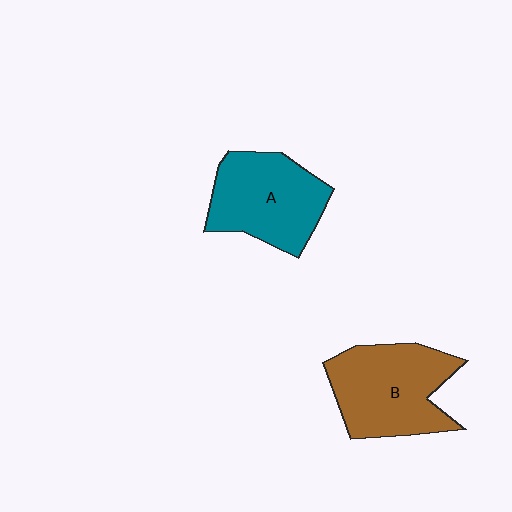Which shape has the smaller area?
Shape A (teal).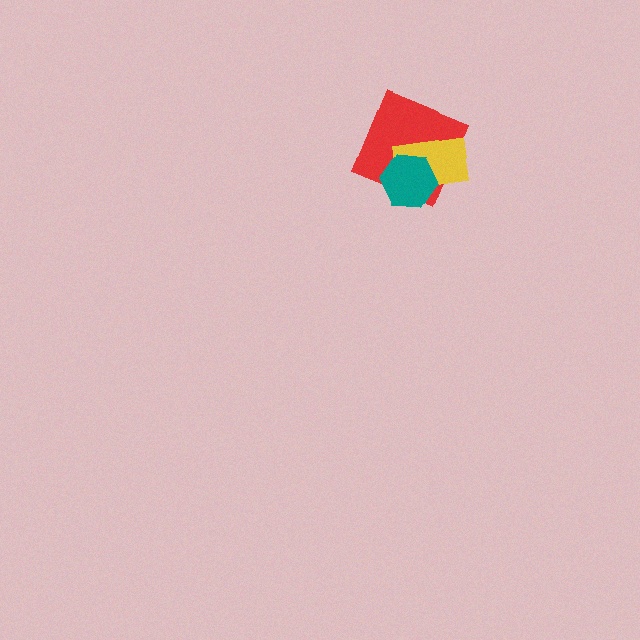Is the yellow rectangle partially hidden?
Yes, it is partially covered by another shape.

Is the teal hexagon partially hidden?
No, no other shape covers it.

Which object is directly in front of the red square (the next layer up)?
The yellow rectangle is directly in front of the red square.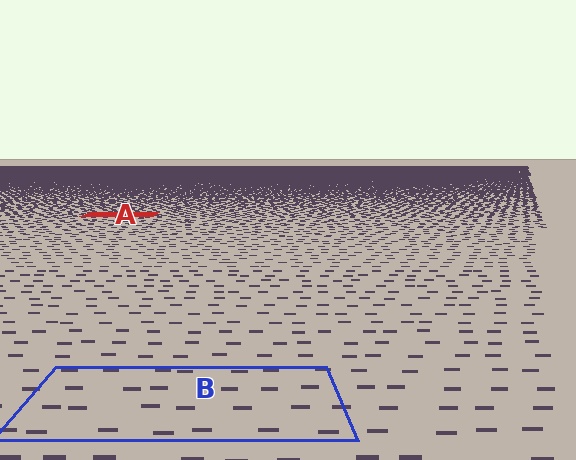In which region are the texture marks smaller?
The texture marks are smaller in region A, because it is farther away.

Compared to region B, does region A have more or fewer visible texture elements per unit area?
Region A has more texture elements per unit area — they are packed more densely because it is farther away.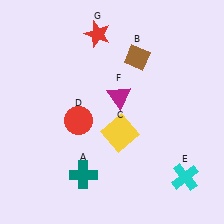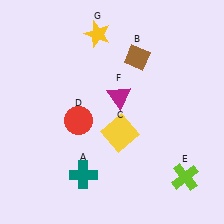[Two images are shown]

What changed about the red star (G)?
In Image 1, G is red. In Image 2, it changed to yellow.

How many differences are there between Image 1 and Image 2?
There are 2 differences between the two images.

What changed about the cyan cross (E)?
In Image 1, E is cyan. In Image 2, it changed to lime.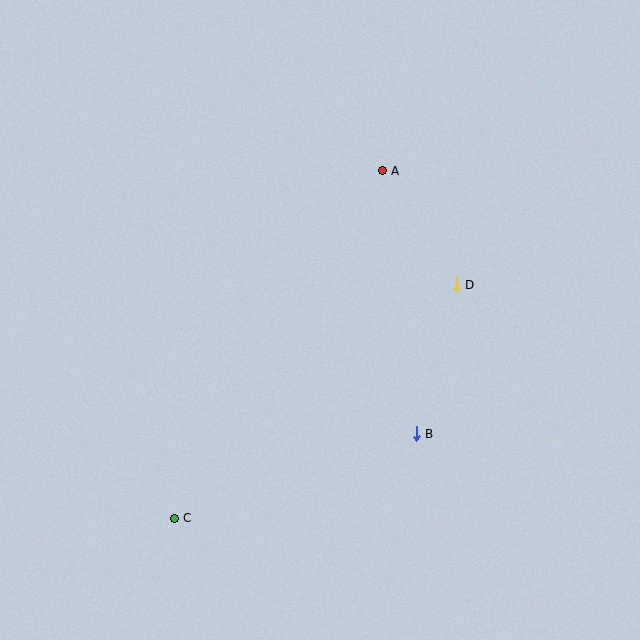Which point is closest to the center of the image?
Point D at (456, 285) is closest to the center.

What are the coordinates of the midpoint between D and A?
The midpoint between D and A is at (419, 228).